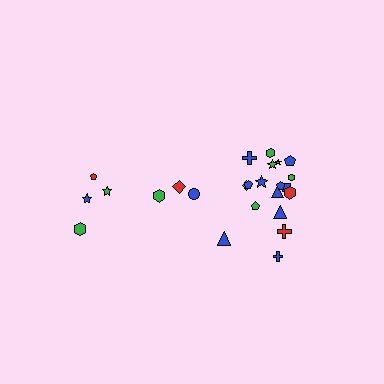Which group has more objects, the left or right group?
The right group.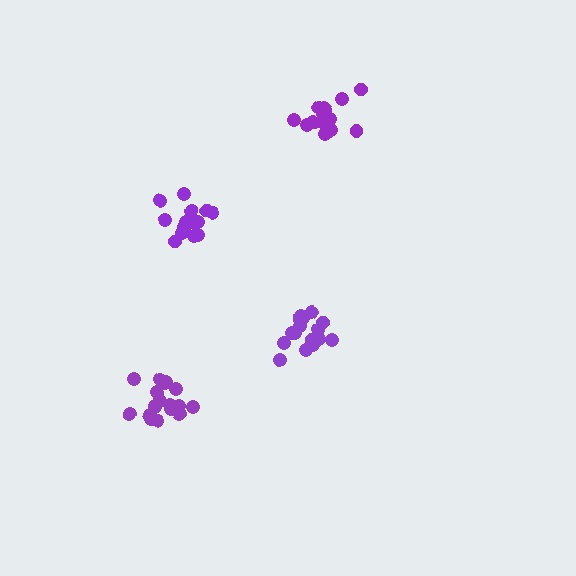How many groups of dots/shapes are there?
There are 4 groups.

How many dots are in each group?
Group 1: 17 dots, Group 2: 18 dots, Group 3: 16 dots, Group 4: 17 dots (68 total).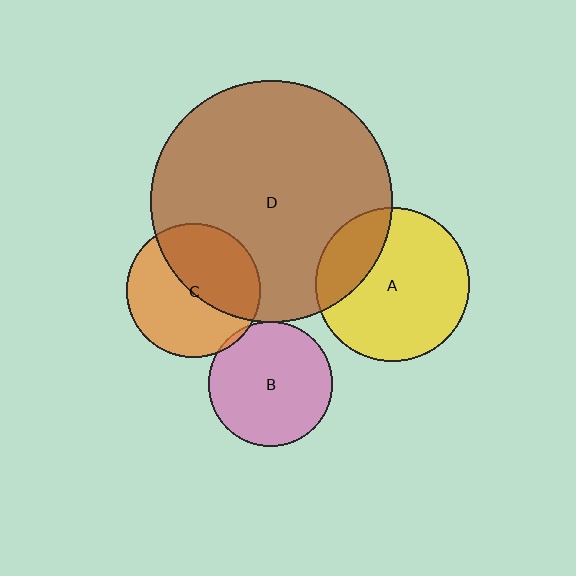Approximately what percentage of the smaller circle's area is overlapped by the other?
Approximately 45%.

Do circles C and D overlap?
Yes.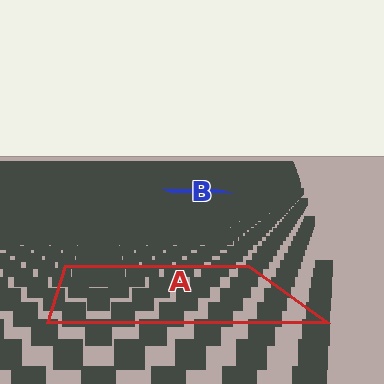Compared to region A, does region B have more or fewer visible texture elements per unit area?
Region B has more texture elements per unit area — they are packed more densely because it is farther away.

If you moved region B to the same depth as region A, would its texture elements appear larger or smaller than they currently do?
They would appear larger. At a closer depth, the same texture elements are projected at a bigger on-screen size.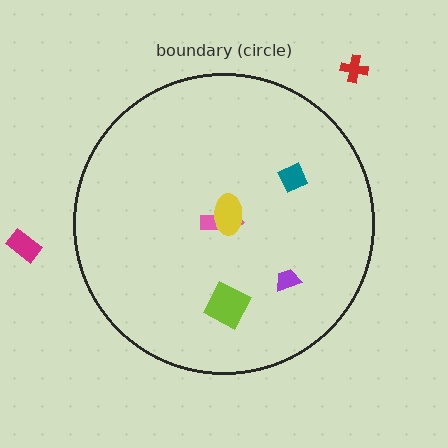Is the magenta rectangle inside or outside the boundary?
Outside.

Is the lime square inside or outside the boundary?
Inside.